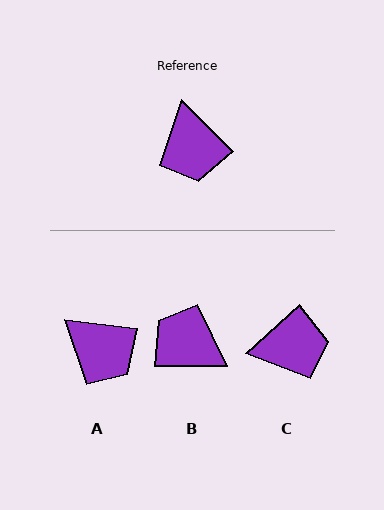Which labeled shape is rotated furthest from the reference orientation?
B, about 136 degrees away.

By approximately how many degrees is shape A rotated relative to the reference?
Approximately 37 degrees counter-clockwise.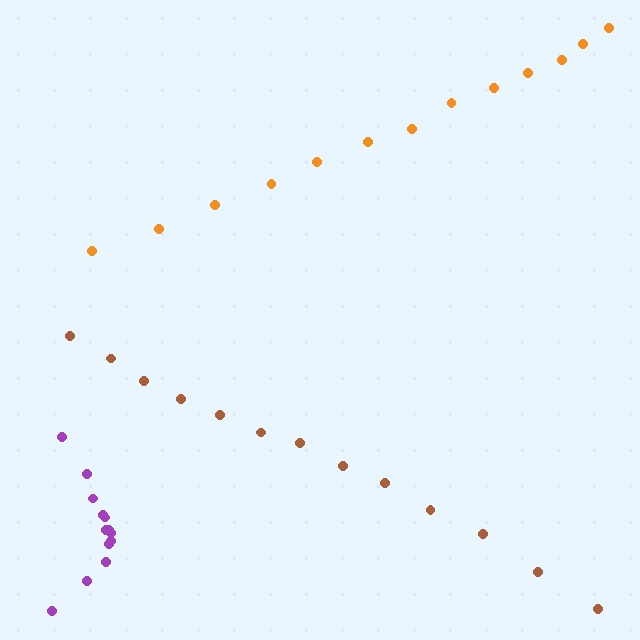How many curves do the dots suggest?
There are 3 distinct paths.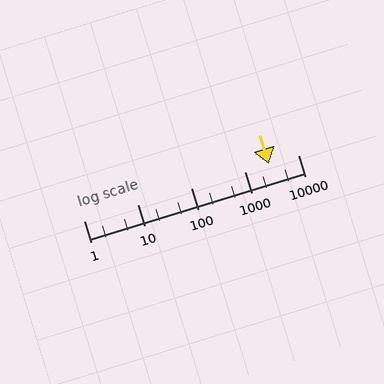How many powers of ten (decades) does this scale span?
The scale spans 4 decades, from 1 to 10000.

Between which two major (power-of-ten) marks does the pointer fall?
The pointer is between 1000 and 10000.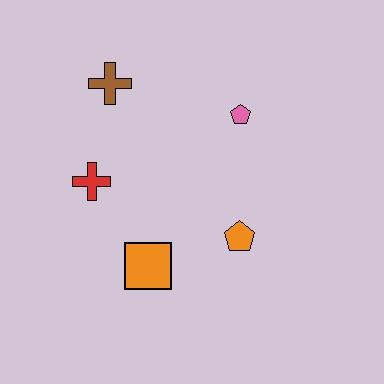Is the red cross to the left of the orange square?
Yes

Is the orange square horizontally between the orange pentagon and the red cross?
Yes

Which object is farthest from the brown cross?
The orange pentagon is farthest from the brown cross.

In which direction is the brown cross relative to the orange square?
The brown cross is above the orange square.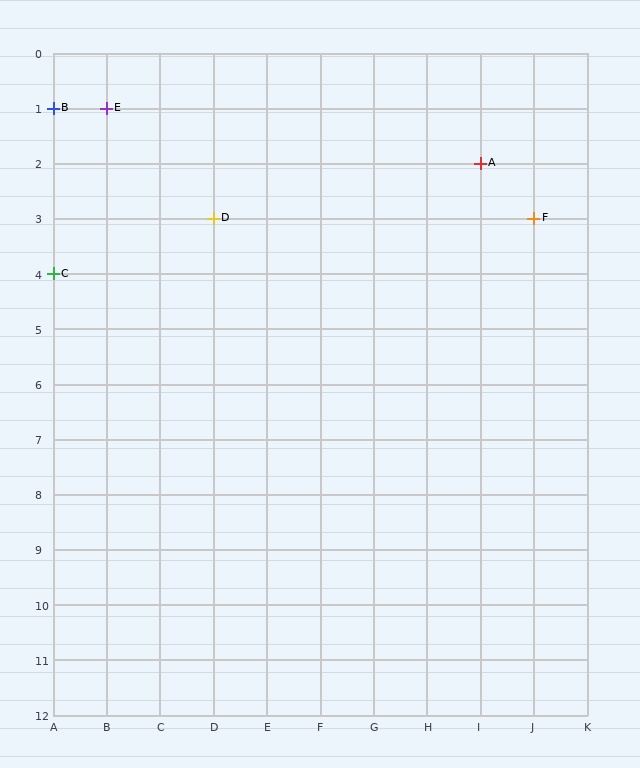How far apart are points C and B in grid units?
Points C and B are 3 rows apart.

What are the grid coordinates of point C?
Point C is at grid coordinates (A, 4).